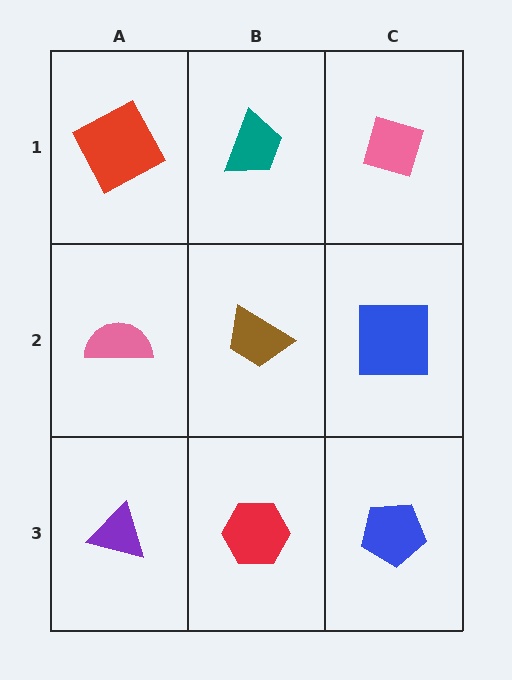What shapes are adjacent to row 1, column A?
A pink semicircle (row 2, column A), a teal trapezoid (row 1, column B).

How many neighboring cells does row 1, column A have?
2.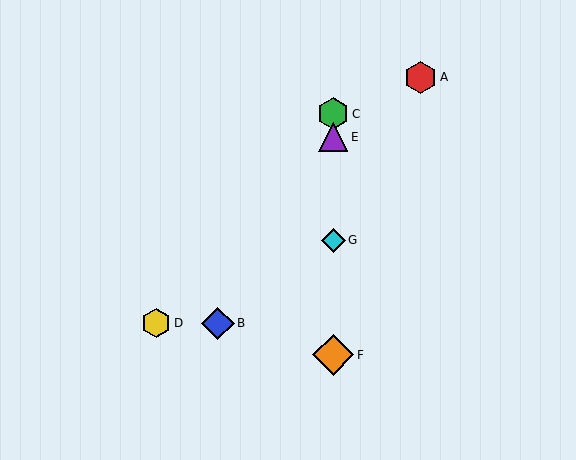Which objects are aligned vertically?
Objects C, E, F, G are aligned vertically.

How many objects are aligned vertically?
4 objects (C, E, F, G) are aligned vertically.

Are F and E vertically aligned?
Yes, both are at x≈333.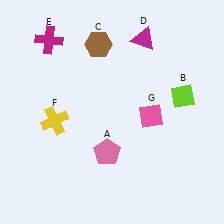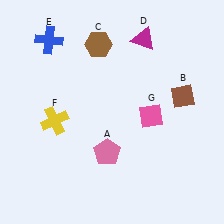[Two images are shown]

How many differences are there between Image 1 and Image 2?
There are 2 differences between the two images.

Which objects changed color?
B changed from lime to brown. E changed from magenta to blue.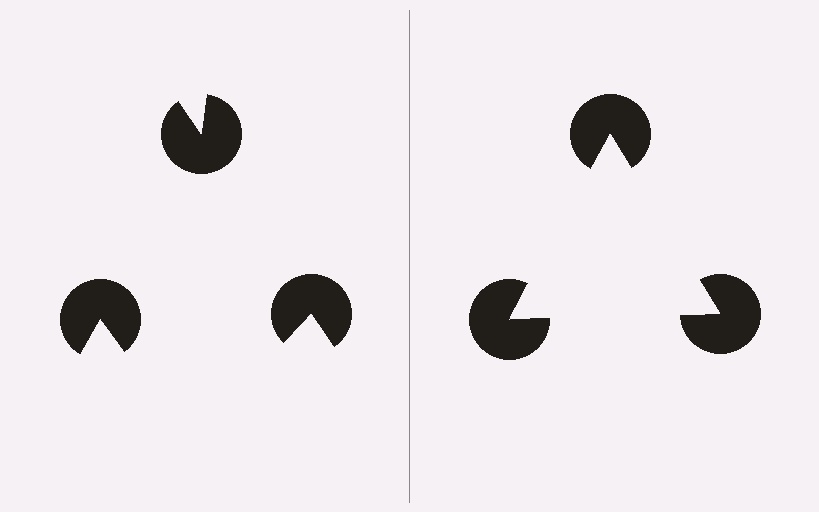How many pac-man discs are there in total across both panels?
6 — 3 on each side.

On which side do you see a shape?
An illusory triangle appears on the right side. On the left side the wedge cuts are rotated, so no coherent shape forms.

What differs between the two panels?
The pac-man discs are positioned identically on both sides; only the wedge orientations differ. On the right they align to a triangle; on the left they are misaligned.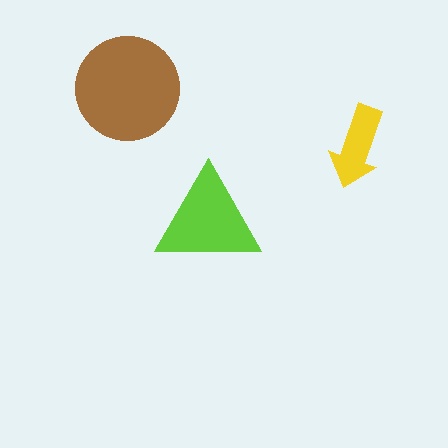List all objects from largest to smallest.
The brown circle, the lime triangle, the yellow arrow.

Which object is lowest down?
The lime triangle is bottommost.